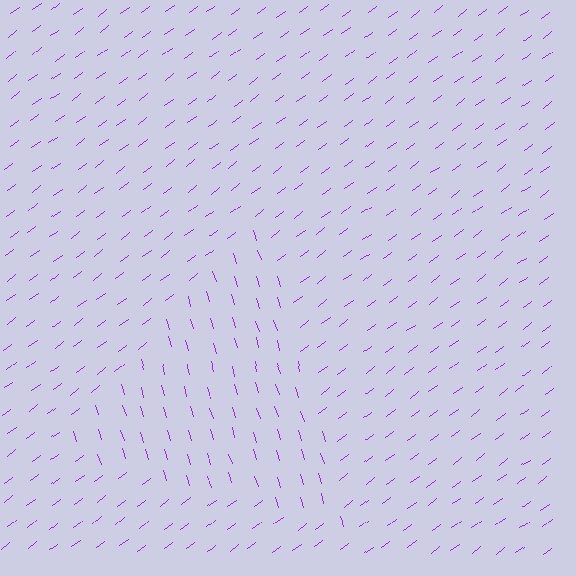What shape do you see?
I see a triangle.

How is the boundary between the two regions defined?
The boundary is defined purely by a change in line orientation (approximately 71 degrees difference). All lines are the same color and thickness.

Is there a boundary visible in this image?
Yes, there is a texture boundary formed by a change in line orientation.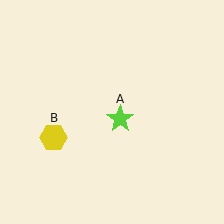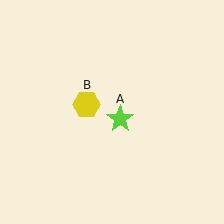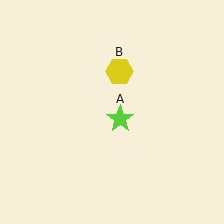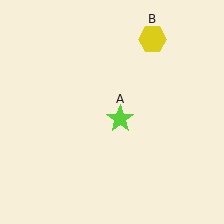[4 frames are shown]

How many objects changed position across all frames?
1 object changed position: yellow hexagon (object B).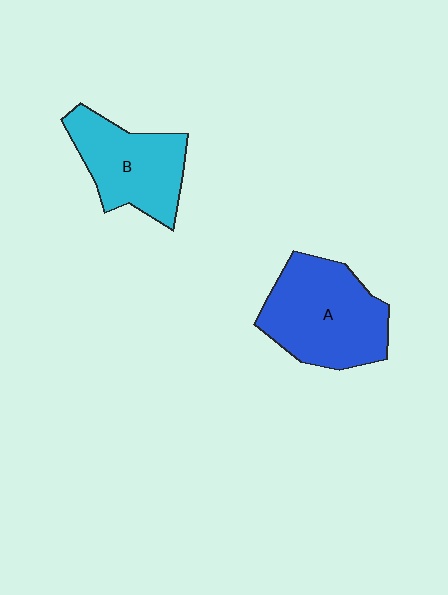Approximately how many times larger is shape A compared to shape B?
Approximately 1.3 times.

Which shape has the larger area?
Shape A (blue).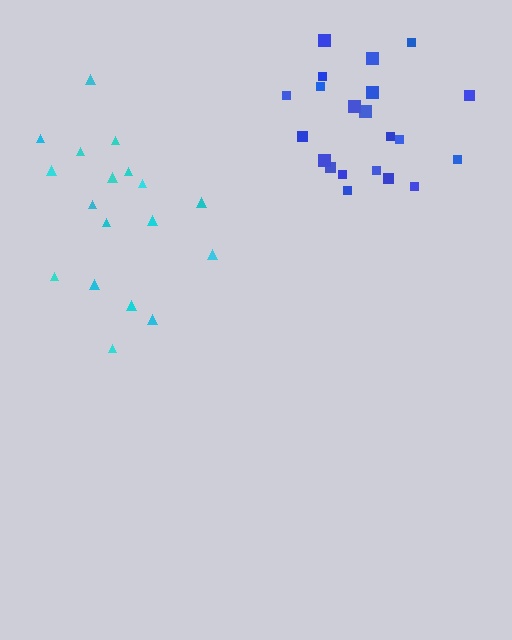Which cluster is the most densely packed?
Blue.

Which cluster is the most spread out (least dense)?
Cyan.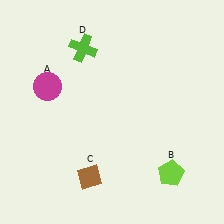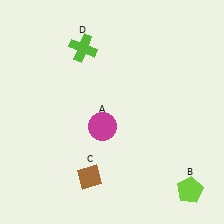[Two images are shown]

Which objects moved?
The objects that moved are: the magenta circle (A), the lime pentagon (B).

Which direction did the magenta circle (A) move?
The magenta circle (A) moved right.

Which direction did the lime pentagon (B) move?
The lime pentagon (B) moved right.